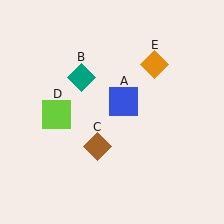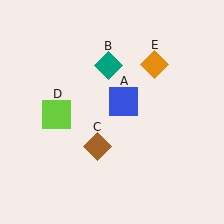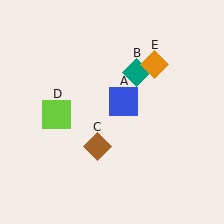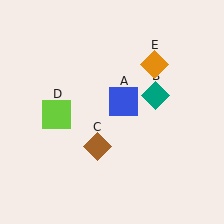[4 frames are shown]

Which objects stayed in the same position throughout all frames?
Blue square (object A) and brown diamond (object C) and lime square (object D) and orange diamond (object E) remained stationary.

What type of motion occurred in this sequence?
The teal diamond (object B) rotated clockwise around the center of the scene.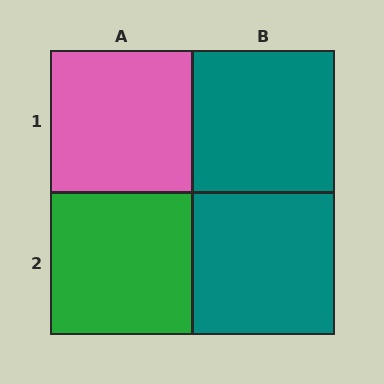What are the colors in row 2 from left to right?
Green, teal.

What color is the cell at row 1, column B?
Teal.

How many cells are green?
1 cell is green.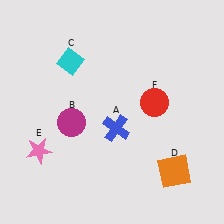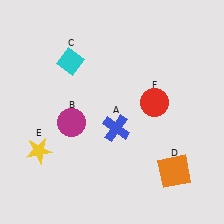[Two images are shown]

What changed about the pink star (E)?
In Image 1, E is pink. In Image 2, it changed to yellow.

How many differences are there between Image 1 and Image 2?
There is 1 difference between the two images.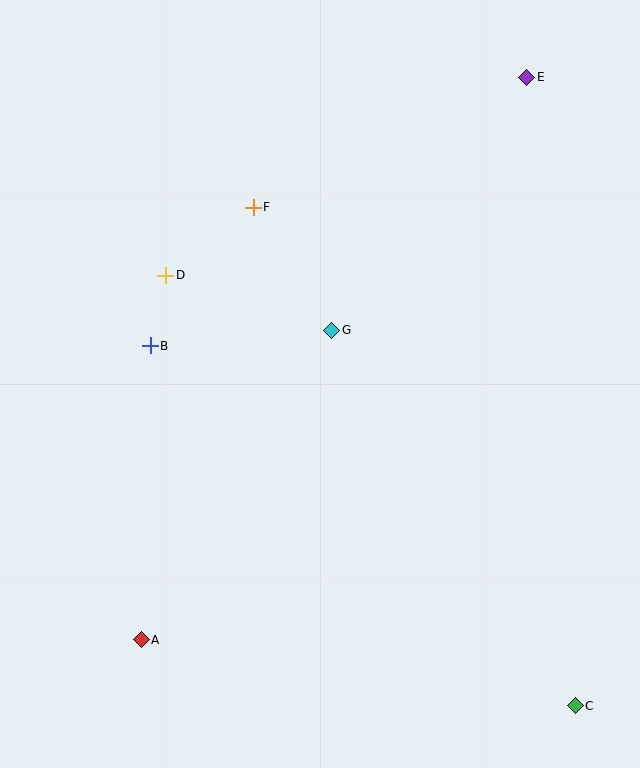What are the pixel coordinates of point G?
Point G is at (332, 330).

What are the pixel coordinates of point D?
Point D is at (166, 275).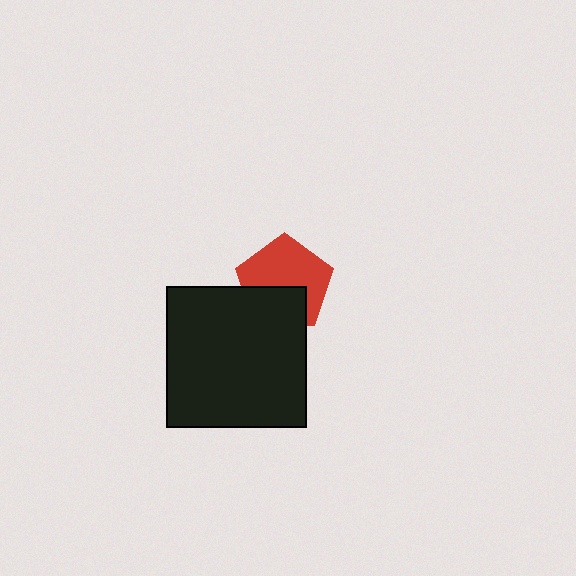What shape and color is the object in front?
The object in front is a black square.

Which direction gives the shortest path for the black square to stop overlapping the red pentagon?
Moving down gives the shortest separation.